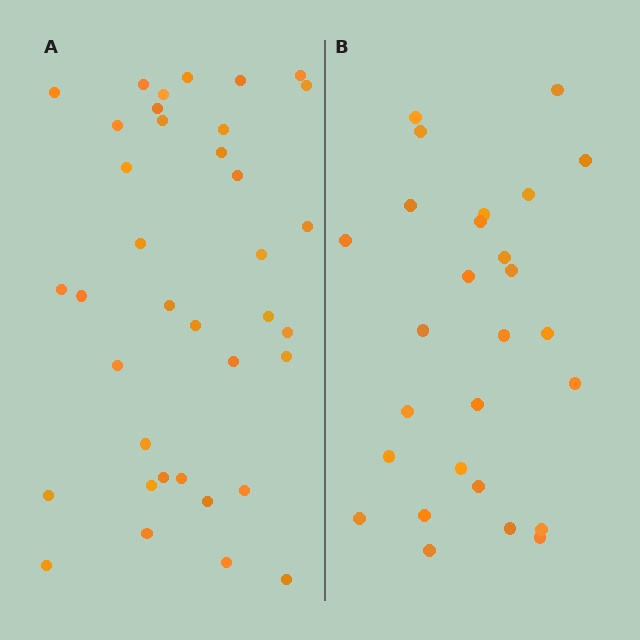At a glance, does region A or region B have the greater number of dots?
Region A (the left region) has more dots.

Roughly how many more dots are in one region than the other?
Region A has roughly 10 or so more dots than region B.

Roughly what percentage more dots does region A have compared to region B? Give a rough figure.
About 35% more.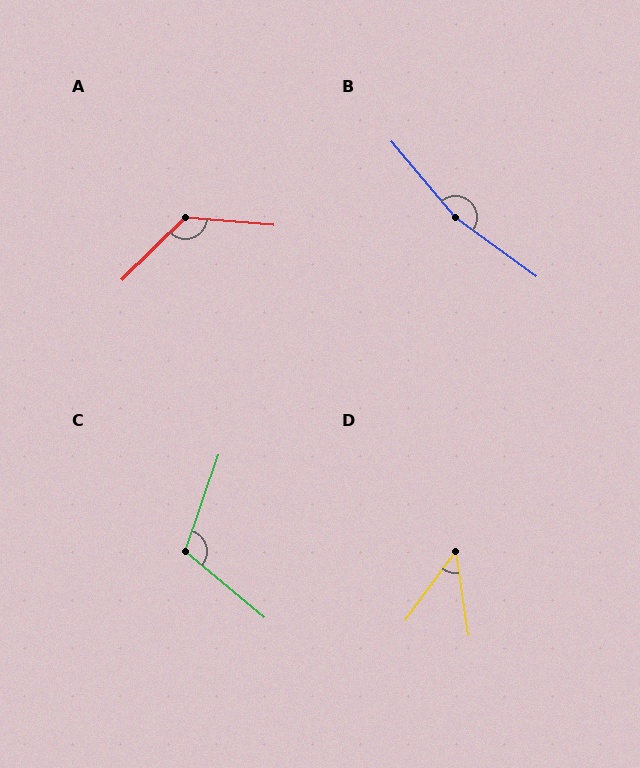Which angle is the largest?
B, at approximately 166 degrees.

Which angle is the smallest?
D, at approximately 45 degrees.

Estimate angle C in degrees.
Approximately 111 degrees.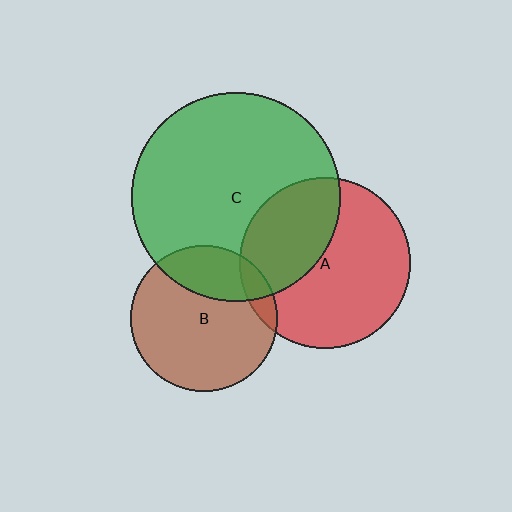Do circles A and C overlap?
Yes.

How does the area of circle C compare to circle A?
Approximately 1.5 times.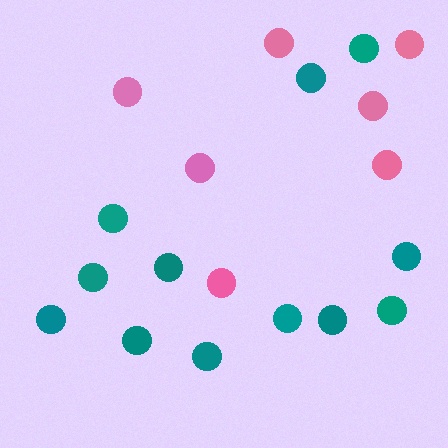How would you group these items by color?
There are 2 groups: one group of teal circles (12) and one group of pink circles (7).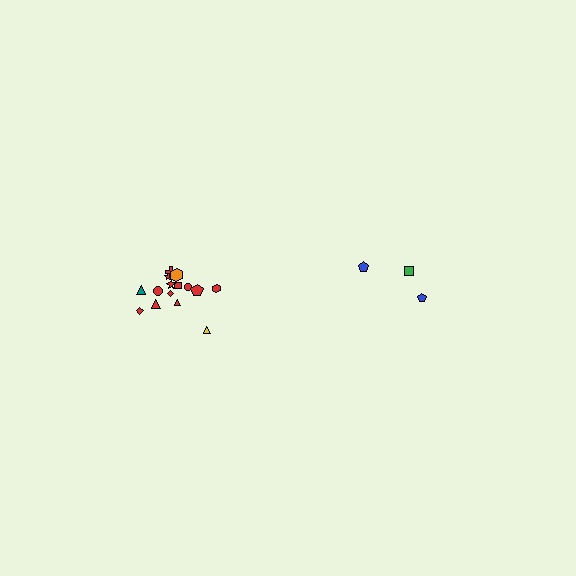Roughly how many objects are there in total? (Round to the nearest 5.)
Roughly 20 objects in total.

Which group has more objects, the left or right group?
The left group.